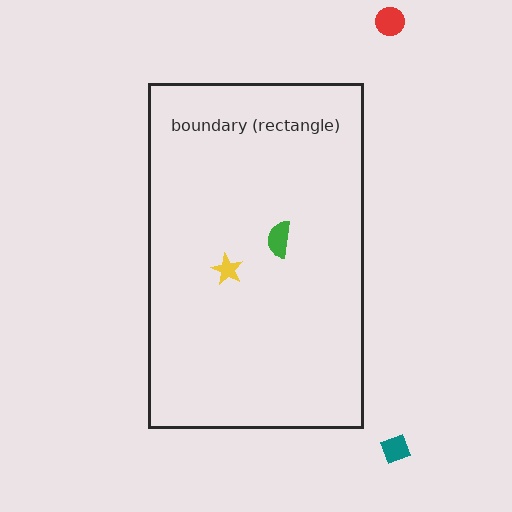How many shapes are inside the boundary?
2 inside, 2 outside.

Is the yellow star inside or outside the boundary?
Inside.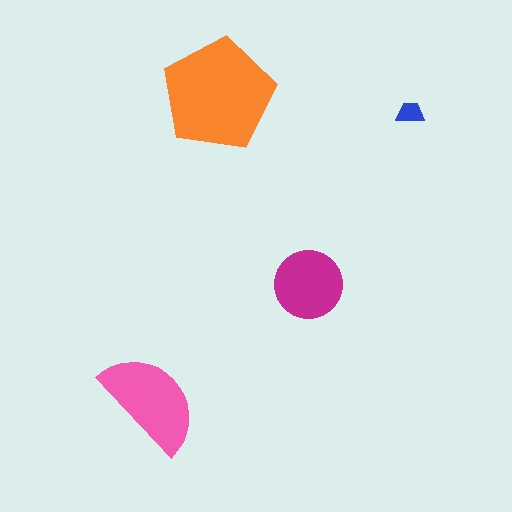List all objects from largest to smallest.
The orange pentagon, the pink semicircle, the magenta circle, the blue trapezoid.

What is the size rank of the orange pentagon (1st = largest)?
1st.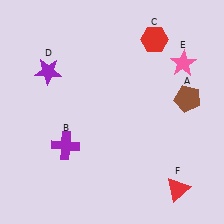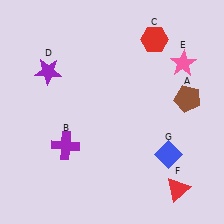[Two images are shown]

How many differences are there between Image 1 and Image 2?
There is 1 difference between the two images.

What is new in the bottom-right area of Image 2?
A blue diamond (G) was added in the bottom-right area of Image 2.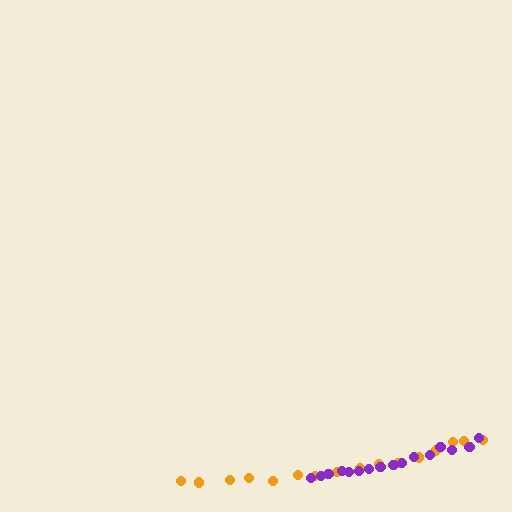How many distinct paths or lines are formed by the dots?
There are 2 distinct paths.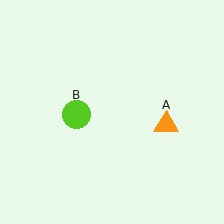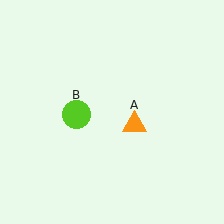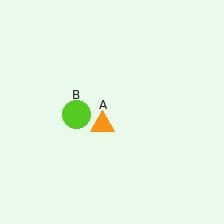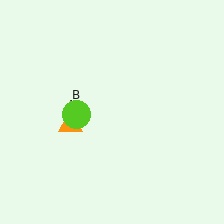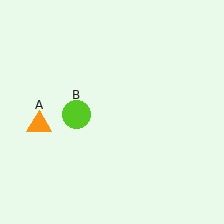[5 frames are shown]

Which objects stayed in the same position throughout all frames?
Lime circle (object B) remained stationary.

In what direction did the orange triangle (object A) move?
The orange triangle (object A) moved left.